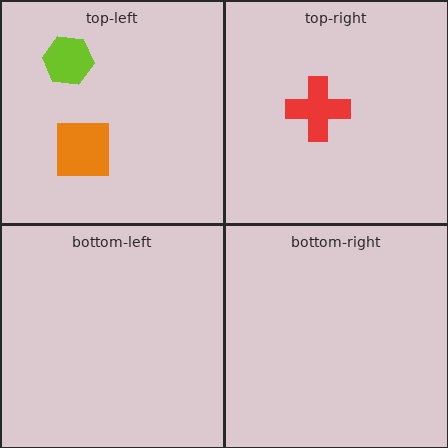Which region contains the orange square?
The top-left region.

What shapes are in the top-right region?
The red cross.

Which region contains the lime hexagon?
The top-left region.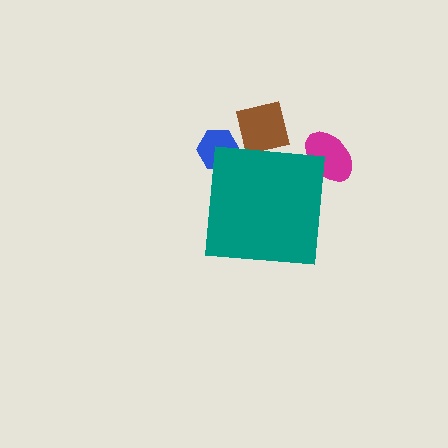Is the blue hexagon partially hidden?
Yes, the blue hexagon is partially hidden behind the teal square.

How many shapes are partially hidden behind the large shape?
3 shapes are partially hidden.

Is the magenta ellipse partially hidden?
Yes, the magenta ellipse is partially hidden behind the teal square.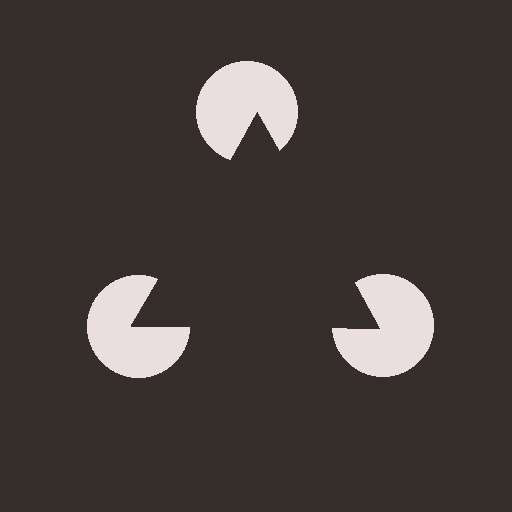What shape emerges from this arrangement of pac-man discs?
An illusory triangle — its edges are inferred from the aligned wedge cuts in the pac-man discs, not physically drawn.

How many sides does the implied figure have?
3 sides.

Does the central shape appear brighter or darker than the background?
It typically appears slightly darker than the background, even though no actual brightness change is drawn.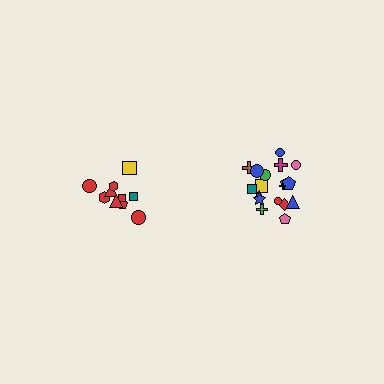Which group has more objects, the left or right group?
The right group.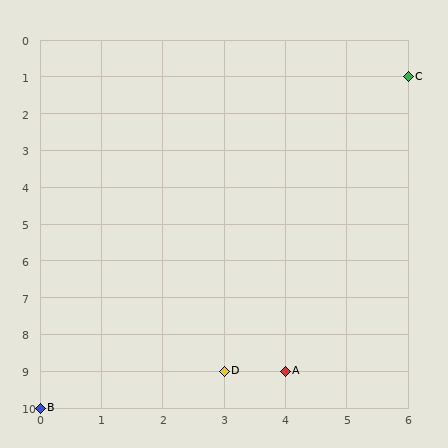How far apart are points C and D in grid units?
Points C and D are 3 columns and 8 rows apart (about 8.5 grid units diagonally).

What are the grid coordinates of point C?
Point C is at grid coordinates (6, 1).